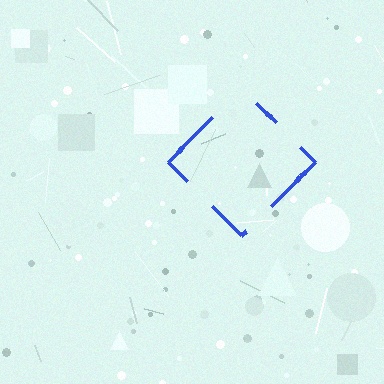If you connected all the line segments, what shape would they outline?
They would outline a diamond.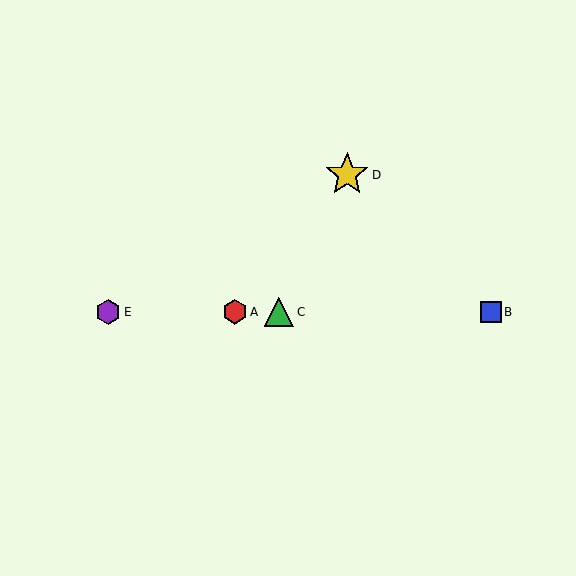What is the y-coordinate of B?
Object B is at y≈312.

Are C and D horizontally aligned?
No, C is at y≈312 and D is at y≈175.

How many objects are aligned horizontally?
4 objects (A, B, C, E) are aligned horizontally.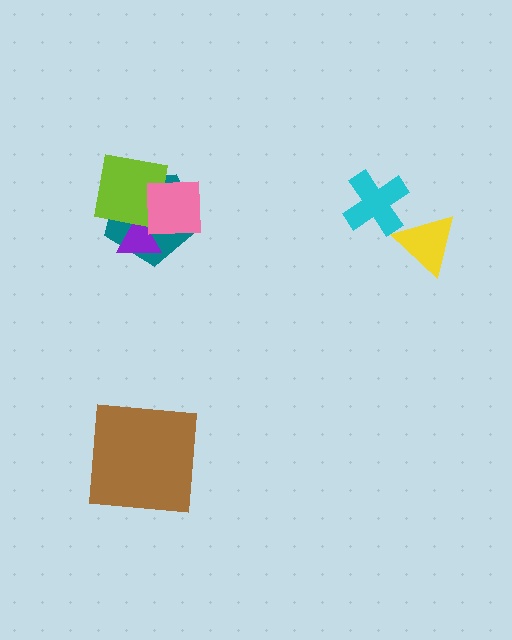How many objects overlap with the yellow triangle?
0 objects overlap with the yellow triangle.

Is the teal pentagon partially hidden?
Yes, it is partially covered by another shape.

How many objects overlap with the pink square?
3 objects overlap with the pink square.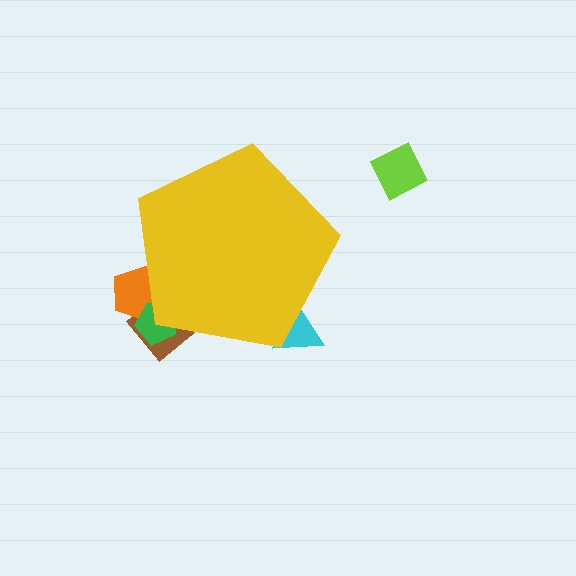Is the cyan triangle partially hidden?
Yes, the cyan triangle is partially hidden behind the yellow pentagon.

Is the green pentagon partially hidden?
Yes, the green pentagon is partially hidden behind the yellow pentagon.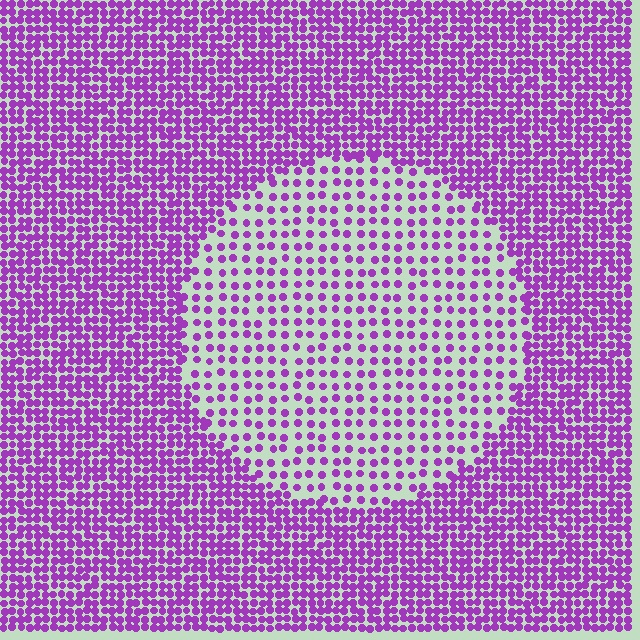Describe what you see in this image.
The image contains small purple elements arranged at two different densities. A circle-shaped region is visible where the elements are less densely packed than the surrounding area.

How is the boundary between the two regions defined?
The boundary is defined by a change in element density (approximately 2.3x ratio). All elements are the same color, size, and shape.